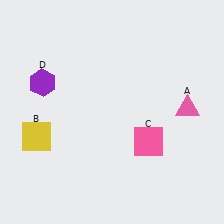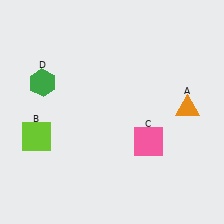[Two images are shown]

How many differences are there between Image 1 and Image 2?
There are 3 differences between the two images.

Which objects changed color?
A changed from pink to orange. B changed from yellow to lime. D changed from purple to green.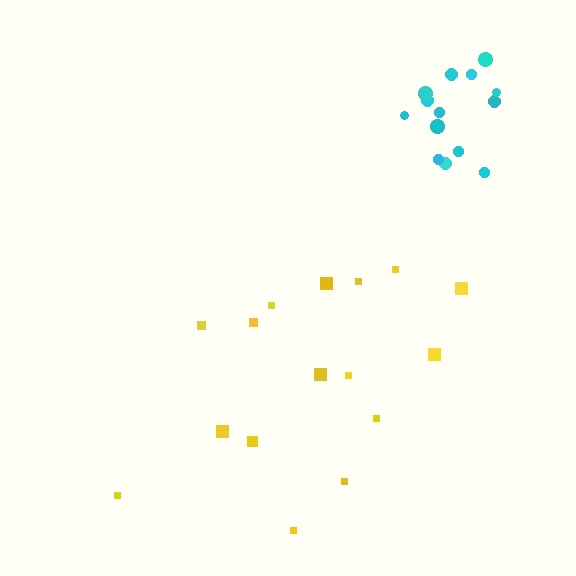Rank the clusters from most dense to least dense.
cyan, yellow.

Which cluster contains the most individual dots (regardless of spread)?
Yellow (16).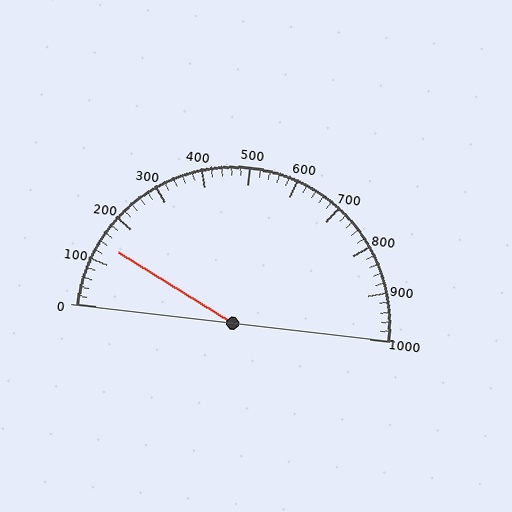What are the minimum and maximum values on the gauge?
The gauge ranges from 0 to 1000.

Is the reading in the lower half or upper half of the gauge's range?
The reading is in the lower half of the range (0 to 1000).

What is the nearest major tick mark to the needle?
The nearest major tick mark is 100.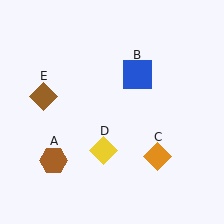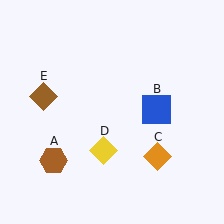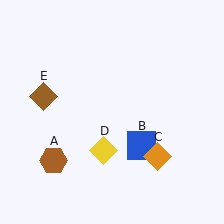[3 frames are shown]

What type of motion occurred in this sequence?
The blue square (object B) rotated clockwise around the center of the scene.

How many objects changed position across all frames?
1 object changed position: blue square (object B).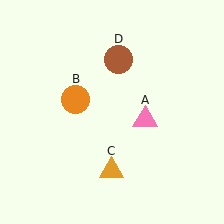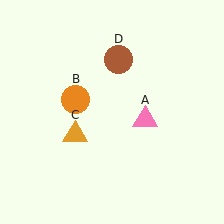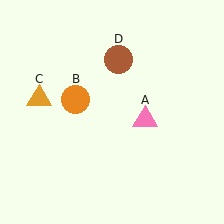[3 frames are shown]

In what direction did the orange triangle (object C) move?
The orange triangle (object C) moved up and to the left.